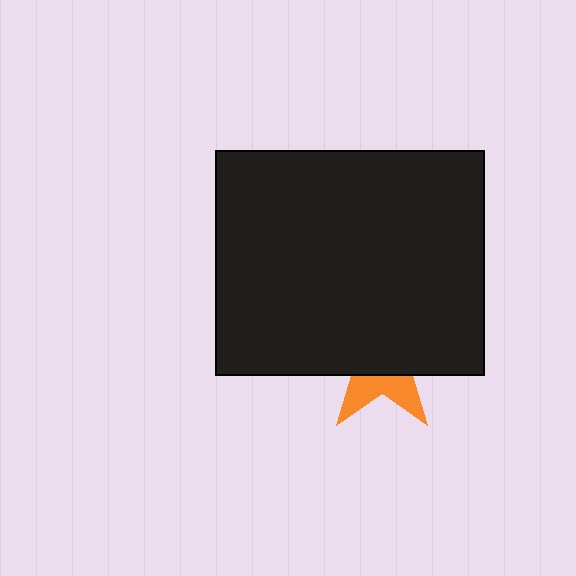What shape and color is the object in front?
The object in front is a black rectangle.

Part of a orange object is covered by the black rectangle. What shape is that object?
It is a star.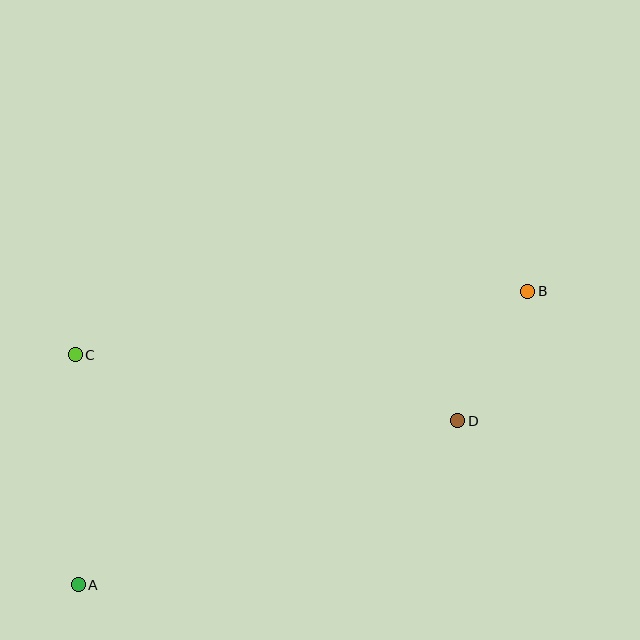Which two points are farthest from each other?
Points A and B are farthest from each other.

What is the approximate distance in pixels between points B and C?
The distance between B and C is approximately 457 pixels.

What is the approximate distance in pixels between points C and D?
The distance between C and D is approximately 388 pixels.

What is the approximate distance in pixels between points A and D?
The distance between A and D is approximately 414 pixels.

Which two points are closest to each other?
Points B and D are closest to each other.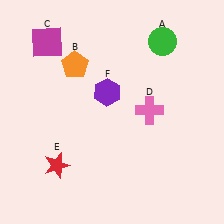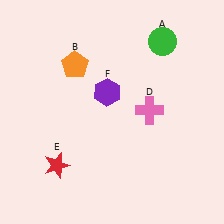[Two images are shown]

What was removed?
The magenta square (C) was removed in Image 2.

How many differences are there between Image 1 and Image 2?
There is 1 difference between the two images.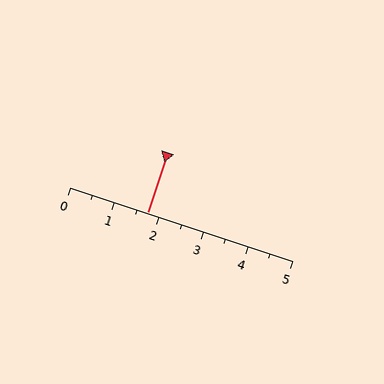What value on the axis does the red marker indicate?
The marker indicates approximately 1.8.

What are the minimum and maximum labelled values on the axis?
The axis runs from 0 to 5.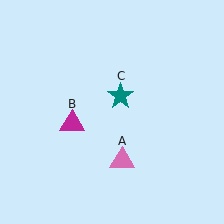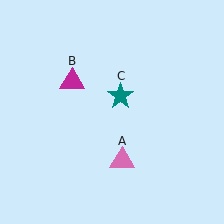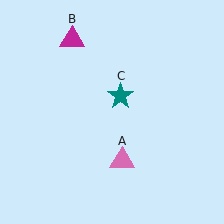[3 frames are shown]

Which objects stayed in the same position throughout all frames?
Pink triangle (object A) and teal star (object C) remained stationary.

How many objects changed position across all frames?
1 object changed position: magenta triangle (object B).